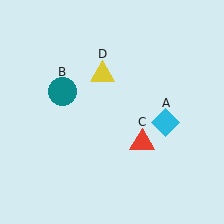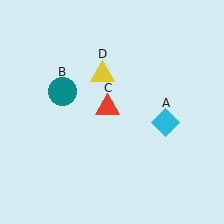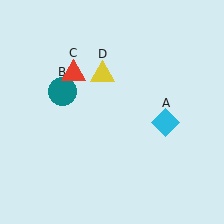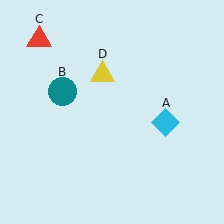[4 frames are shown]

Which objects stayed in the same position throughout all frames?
Cyan diamond (object A) and teal circle (object B) and yellow triangle (object D) remained stationary.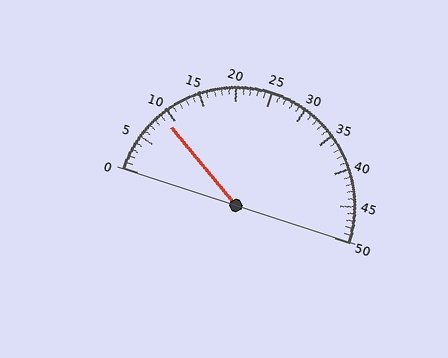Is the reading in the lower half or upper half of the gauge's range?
The reading is in the lower half of the range (0 to 50).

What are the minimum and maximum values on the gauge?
The gauge ranges from 0 to 50.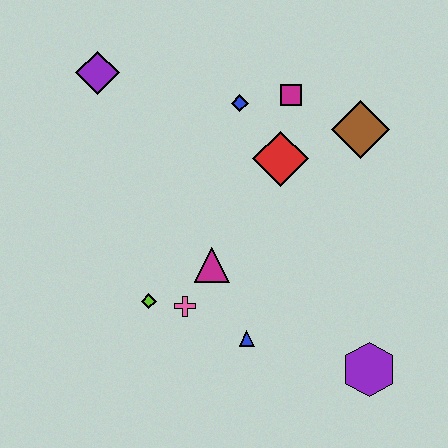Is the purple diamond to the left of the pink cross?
Yes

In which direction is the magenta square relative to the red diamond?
The magenta square is above the red diamond.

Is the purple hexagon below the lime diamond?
Yes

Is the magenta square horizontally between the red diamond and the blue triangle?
No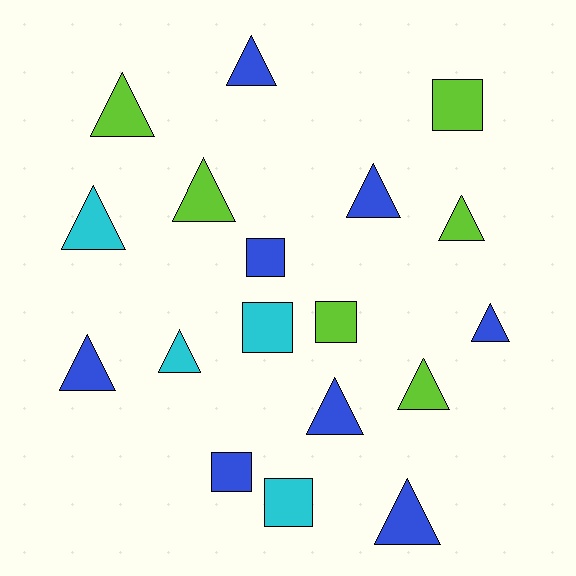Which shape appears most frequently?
Triangle, with 12 objects.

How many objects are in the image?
There are 18 objects.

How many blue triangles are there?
There are 6 blue triangles.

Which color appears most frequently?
Blue, with 8 objects.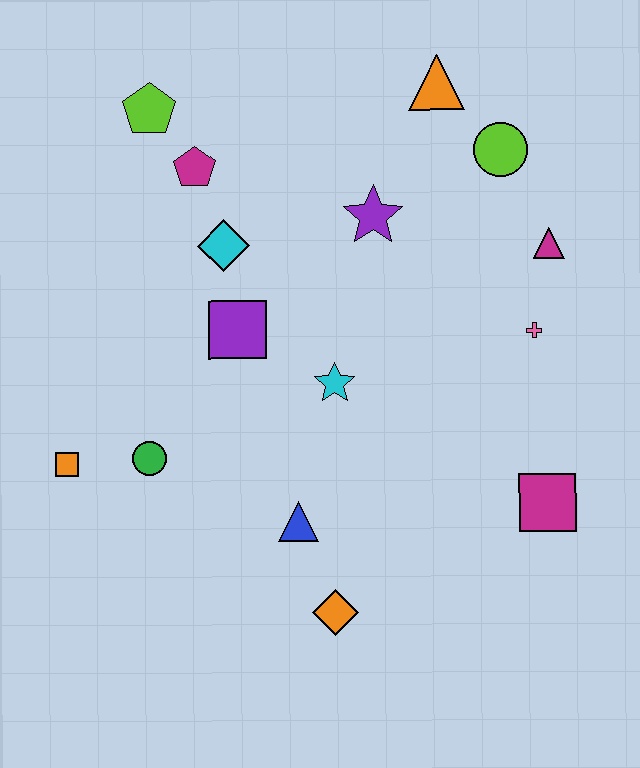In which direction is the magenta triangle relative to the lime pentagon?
The magenta triangle is to the right of the lime pentagon.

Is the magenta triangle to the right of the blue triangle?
Yes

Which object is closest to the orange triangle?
The lime circle is closest to the orange triangle.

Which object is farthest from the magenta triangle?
The orange square is farthest from the magenta triangle.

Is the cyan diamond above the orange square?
Yes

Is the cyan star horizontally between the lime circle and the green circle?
Yes